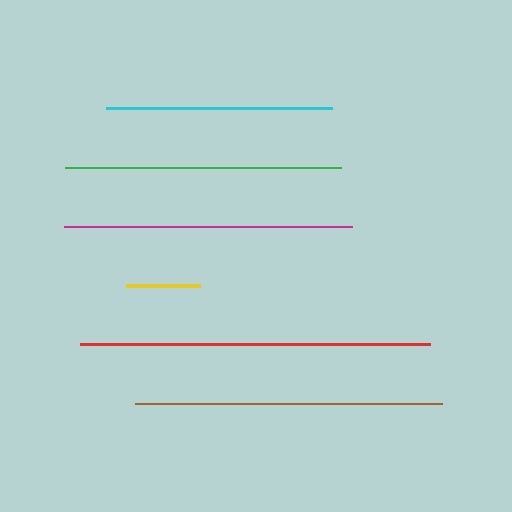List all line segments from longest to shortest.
From longest to shortest: red, brown, magenta, green, cyan, yellow.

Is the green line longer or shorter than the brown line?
The brown line is longer than the green line.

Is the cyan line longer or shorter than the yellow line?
The cyan line is longer than the yellow line.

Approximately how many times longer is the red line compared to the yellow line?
The red line is approximately 4.7 times the length of the yellow line.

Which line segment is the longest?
The red line is the longest at approximately 349 pixels.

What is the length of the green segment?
The green segment is approximately 276 pixels long.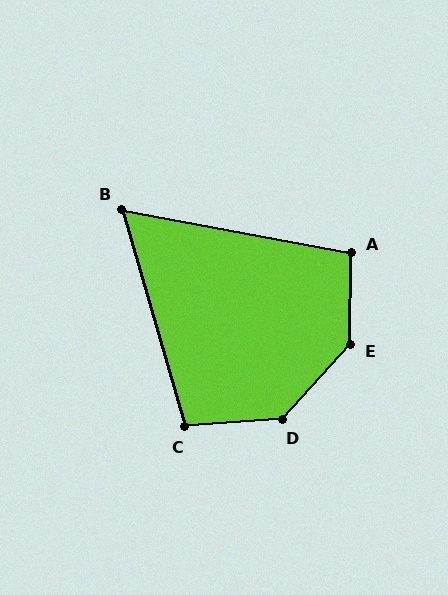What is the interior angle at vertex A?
Approximately 100 degrees (obtuse).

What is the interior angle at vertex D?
Approximately 137 degrees (obtuse).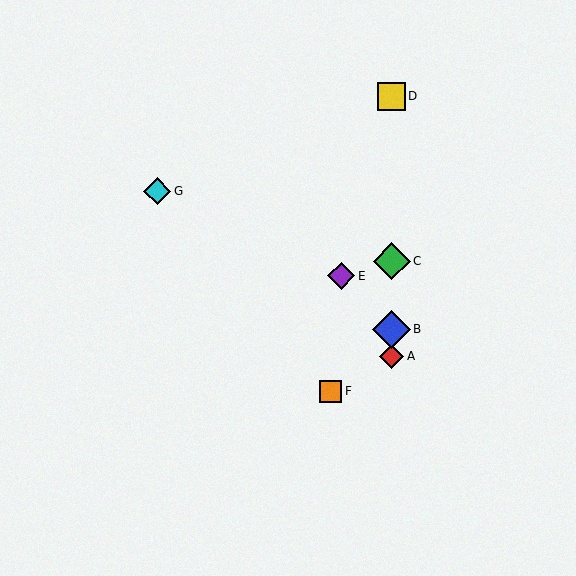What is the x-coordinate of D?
Object D is at x≈392.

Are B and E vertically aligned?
No, B is at x≈392 and E is at x≈341.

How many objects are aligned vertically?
4 objects (A, B, C, D) are aligned vertically.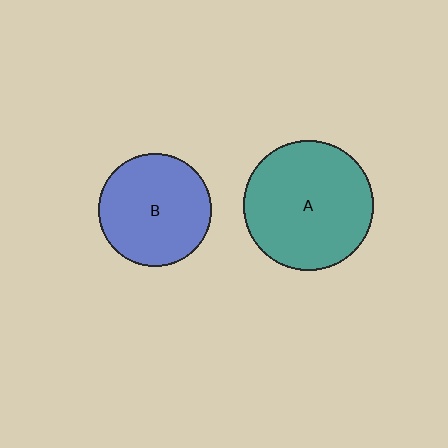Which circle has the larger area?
Circle A (teal).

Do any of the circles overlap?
No, none of the circles overlap.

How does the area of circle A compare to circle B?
Approximately 1.3 times.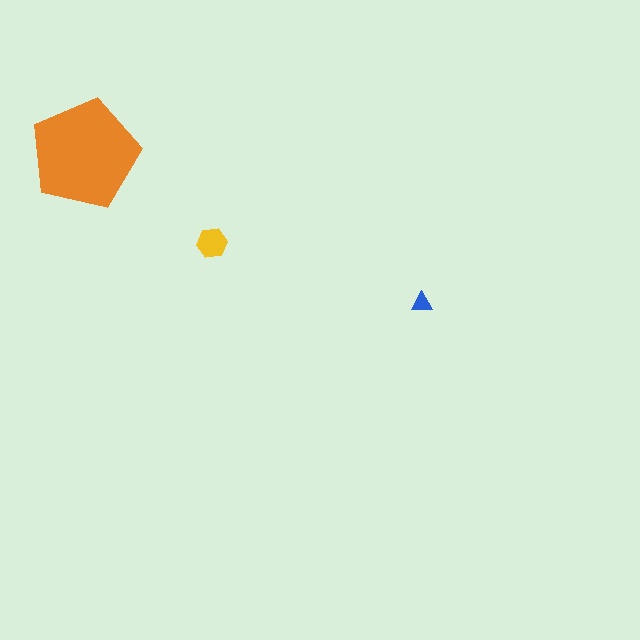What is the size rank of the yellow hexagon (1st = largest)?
2nd.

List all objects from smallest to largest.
The blue triangle, the yellow hexagon, the orange pentagon.